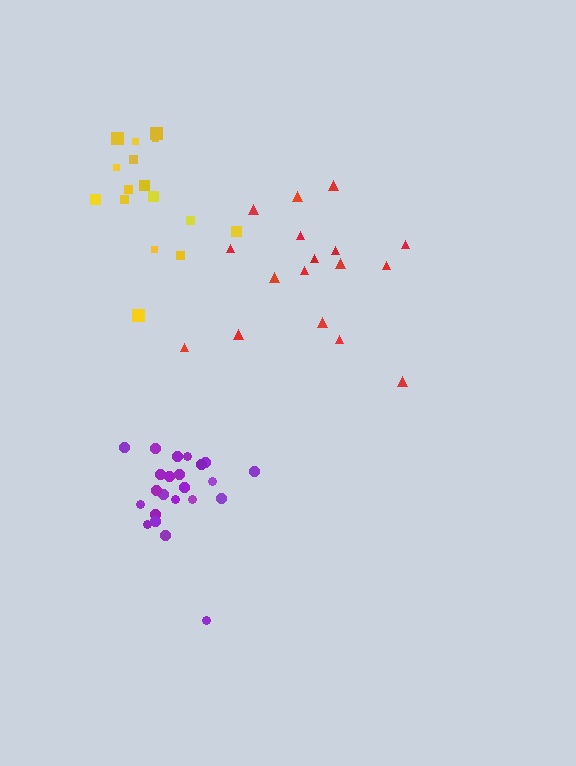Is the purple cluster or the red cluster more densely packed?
Purple.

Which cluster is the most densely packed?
Purple.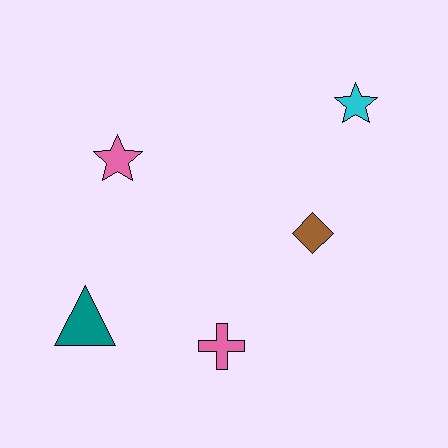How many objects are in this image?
There are 5 objects.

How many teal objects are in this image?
There is 1 teal object.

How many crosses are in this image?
There is 1 cross.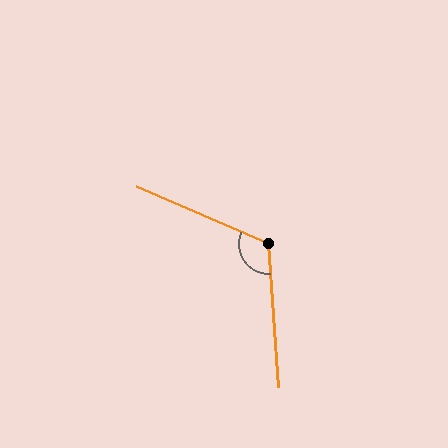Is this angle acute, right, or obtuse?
It is obtuse.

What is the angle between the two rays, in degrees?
Approximately 117 degrees.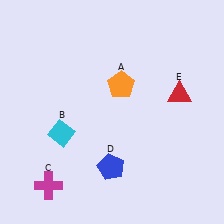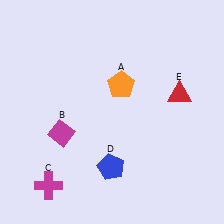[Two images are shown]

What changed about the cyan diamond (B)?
In Image 1, B is cyan. In Image 2, it changed to magenta.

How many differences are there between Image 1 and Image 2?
There is 1 difference between the two images.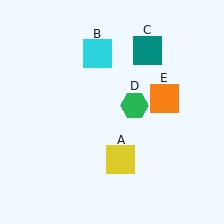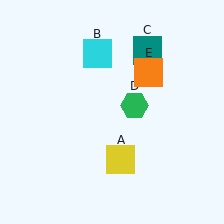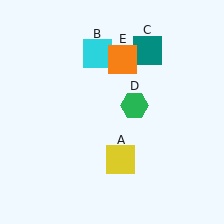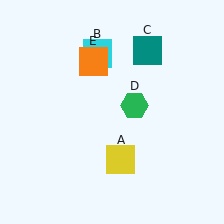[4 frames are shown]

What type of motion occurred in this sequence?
The orange square (object E) rotated counterclockwise around the center of the scene.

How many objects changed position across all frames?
1 object changed position: orange square (object E).